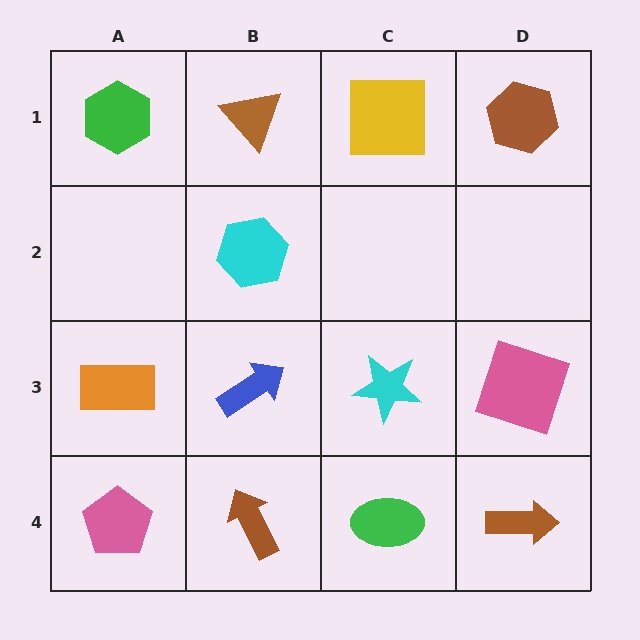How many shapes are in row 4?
4 shapes.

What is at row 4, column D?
A brown arrow.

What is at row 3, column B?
A blue arrow.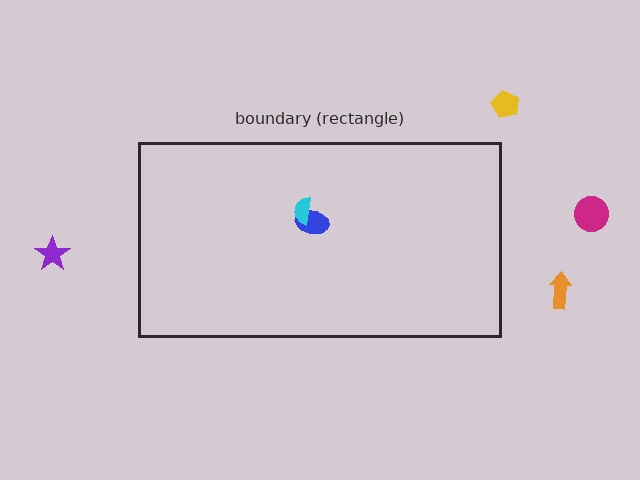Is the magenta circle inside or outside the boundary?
Outside.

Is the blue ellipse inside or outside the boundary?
Inside.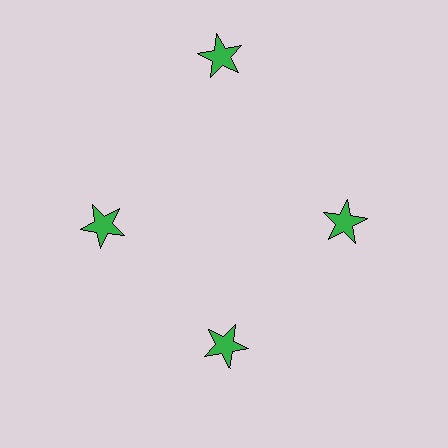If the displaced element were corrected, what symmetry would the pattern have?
It would have 4-fold rotational symmetry — the pattern would map onto itself every 90 degrees.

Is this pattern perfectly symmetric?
No. The 4 green stars are arranged in a ring, but one element near the 12 o'clock position is pushed outward from the center, breaking the 4-fold rotational symmetry.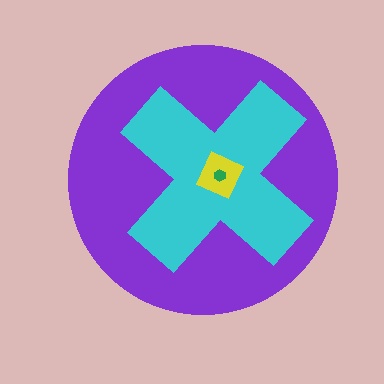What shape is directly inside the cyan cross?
The yellow diamond.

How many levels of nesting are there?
4.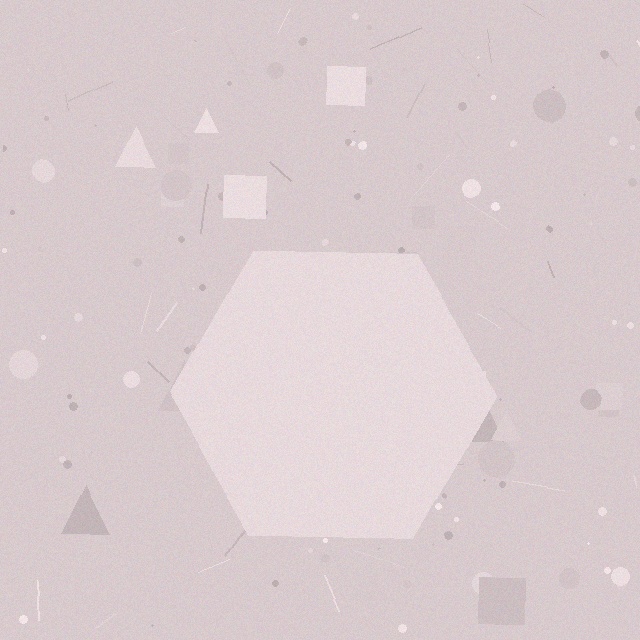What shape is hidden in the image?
A hexagon is hidden in the image.